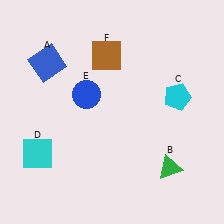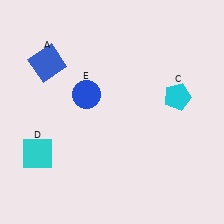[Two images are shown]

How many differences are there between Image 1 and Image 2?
There are 2 differences between the two images.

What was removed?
The green triangle (B), the brown square (F) were removed in Image 2.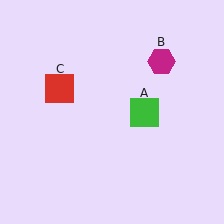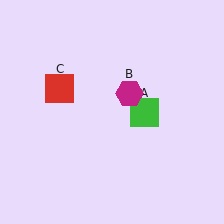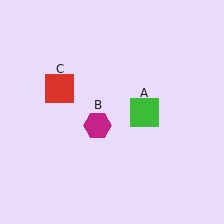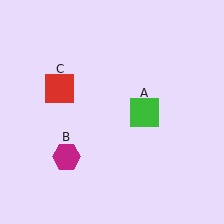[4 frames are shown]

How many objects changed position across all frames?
1 object changed position: magenta hexagon (object B).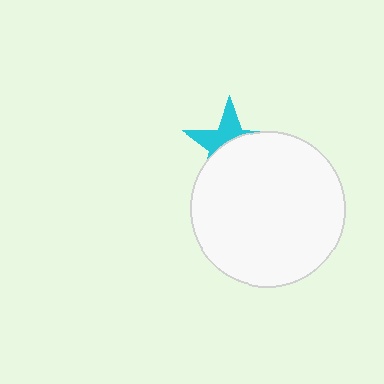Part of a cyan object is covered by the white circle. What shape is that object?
It is a star.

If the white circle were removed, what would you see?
You would see the complete cyan star.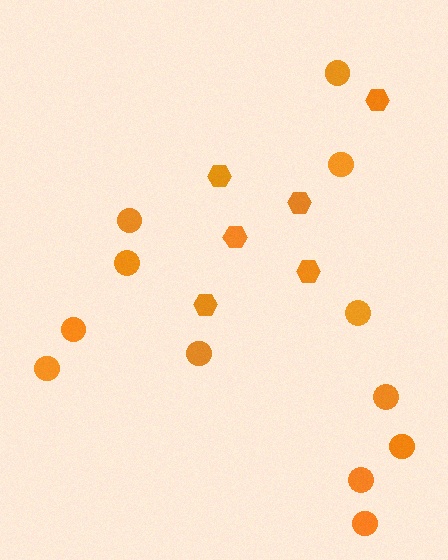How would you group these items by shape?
There are 2 groups: one group of circles (12) and one group of hexagons (6).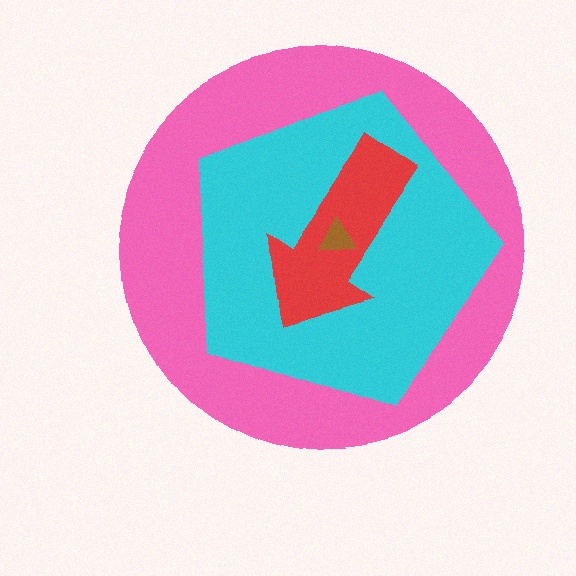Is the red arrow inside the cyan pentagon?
Yes.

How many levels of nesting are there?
4.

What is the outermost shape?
The pink circle.